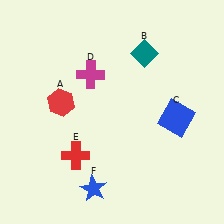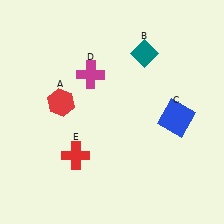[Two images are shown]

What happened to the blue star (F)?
The blue star (F) was removed in Image 2. It was in the bottom-left area of Image 1.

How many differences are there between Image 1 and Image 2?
There is 1 difference between the two images.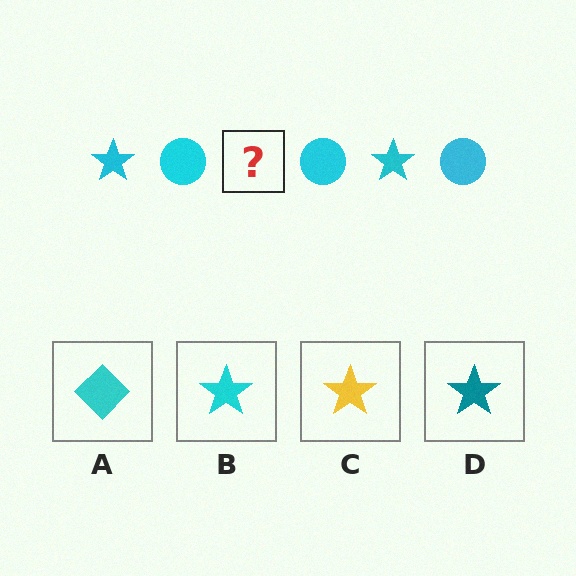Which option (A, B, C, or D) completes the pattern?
B.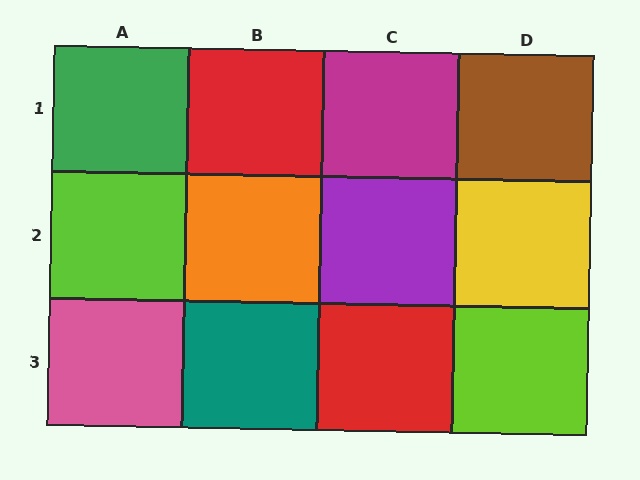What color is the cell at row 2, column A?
Lime.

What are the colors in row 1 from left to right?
Green, red, magenta, brown.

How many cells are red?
2 cells are red.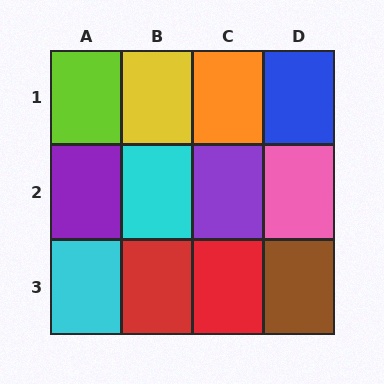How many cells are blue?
1 cell is blue.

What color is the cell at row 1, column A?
Lime.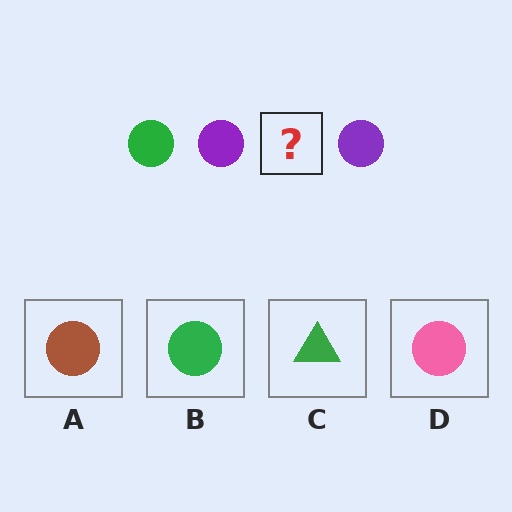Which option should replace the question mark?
Option B.